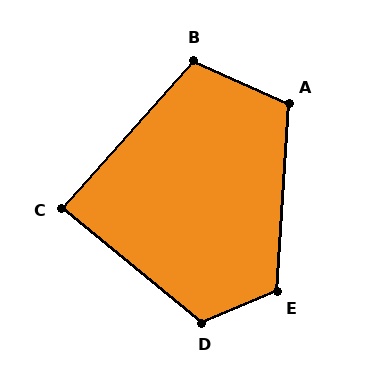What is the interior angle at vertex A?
Approximately 111 degrees (obtuse).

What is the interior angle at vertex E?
Approximately 116 degrees (obtuse).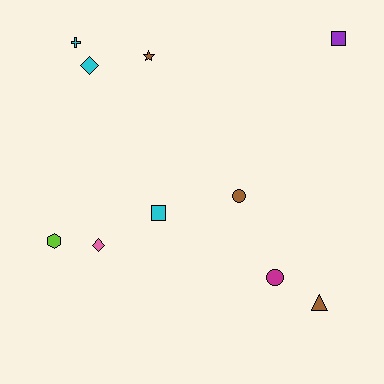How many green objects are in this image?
There are no green objects.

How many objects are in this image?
There are 10 objects.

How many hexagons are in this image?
There is 1 hexagon.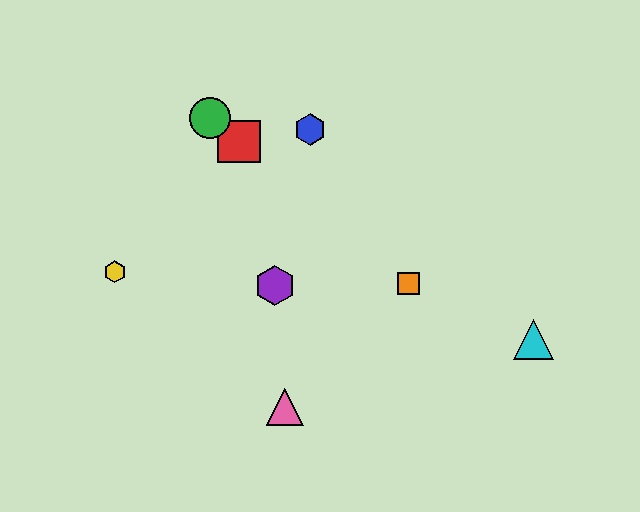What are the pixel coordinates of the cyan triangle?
The cyan triangle is at (533, 340).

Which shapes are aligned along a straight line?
The red square, the green circle, the orange square are aligned along a straight line.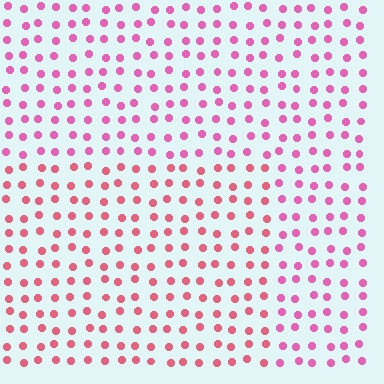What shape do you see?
I see a rectangle.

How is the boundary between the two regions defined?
The boundary is defined purely by a slight shift in hue (about 26 degrees). Spacing, size, and orientation are identical on both sides.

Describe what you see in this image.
The image is filled with small pink elements in a uniform arrangement. A rectangle-shaped region is visible where the elements are tinted to a slightly different hue, forming a subtle color boundary.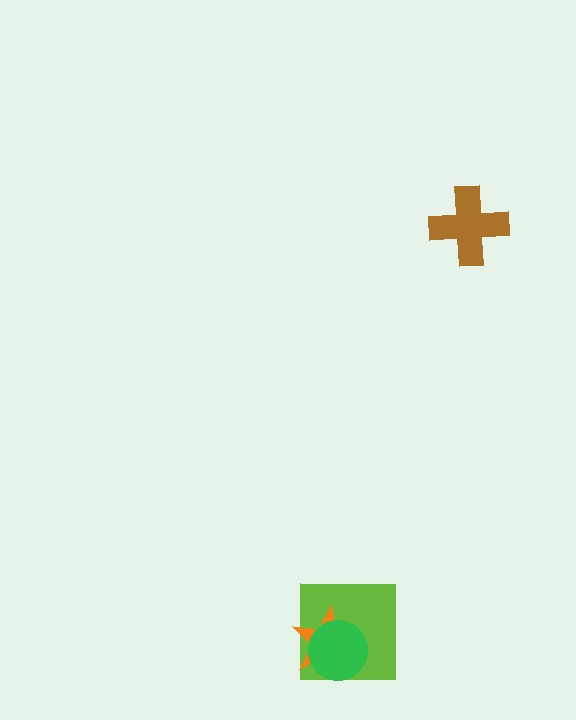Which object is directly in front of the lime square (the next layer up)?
The orange star is directly in front of the lime square.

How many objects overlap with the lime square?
2 objects overlap with the lime square.